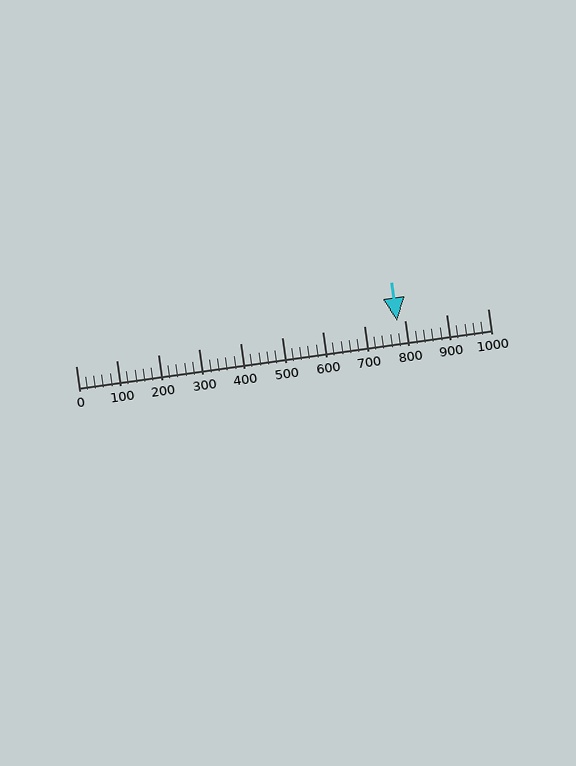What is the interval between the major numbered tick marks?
The major tick marks are spaced 100 units apart.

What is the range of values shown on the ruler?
The ruler shows values from 0 to 1000.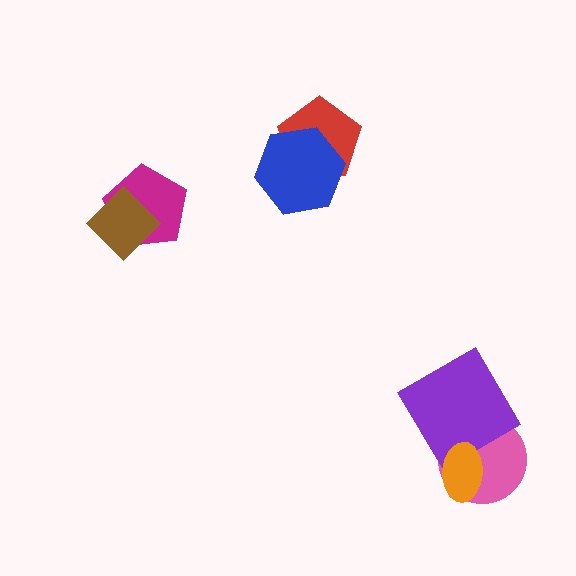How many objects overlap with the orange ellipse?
2 objects overlap with the orange ellipse.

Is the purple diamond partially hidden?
Yes, it is partially covered by another shape.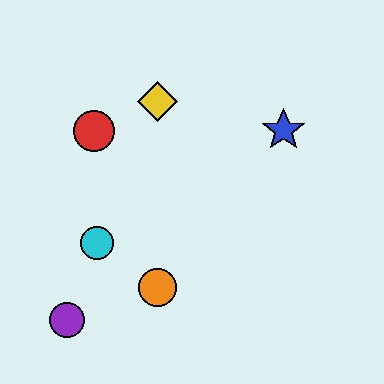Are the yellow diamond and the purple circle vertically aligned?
No, the yellow diamond is at x≈158 and the purple circle is at x≈67.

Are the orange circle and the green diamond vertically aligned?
Yes, both are at x≈158.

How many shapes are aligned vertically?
3 shapes (the green diamond, the yellow diamond, the orange circle) are aligned vertically.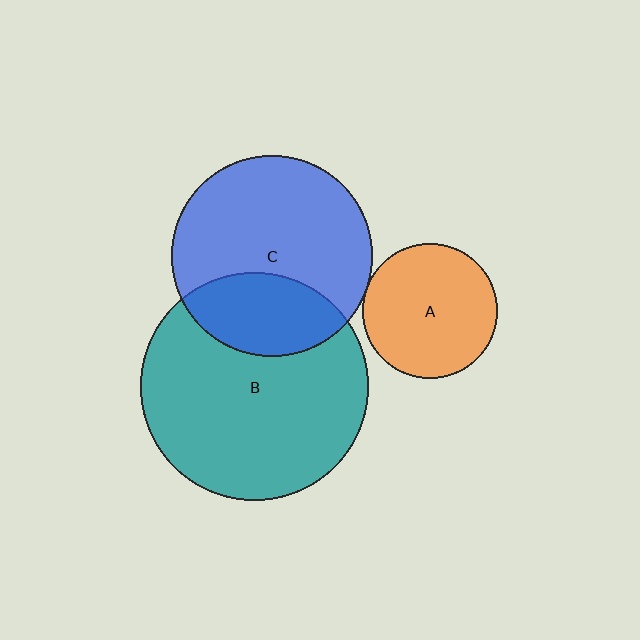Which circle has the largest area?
Circle B (teal).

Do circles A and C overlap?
Yes.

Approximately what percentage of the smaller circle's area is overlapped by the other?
Approximately 5%.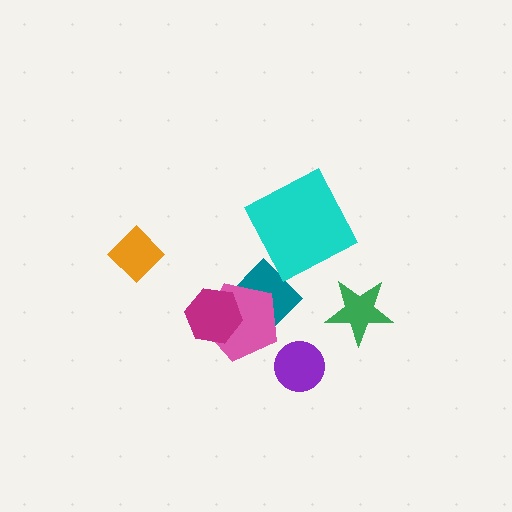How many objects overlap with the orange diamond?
0 objects overlap with the orange diamond.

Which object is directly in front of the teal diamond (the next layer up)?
The pink pentagon is directly in front of the teal diamond.